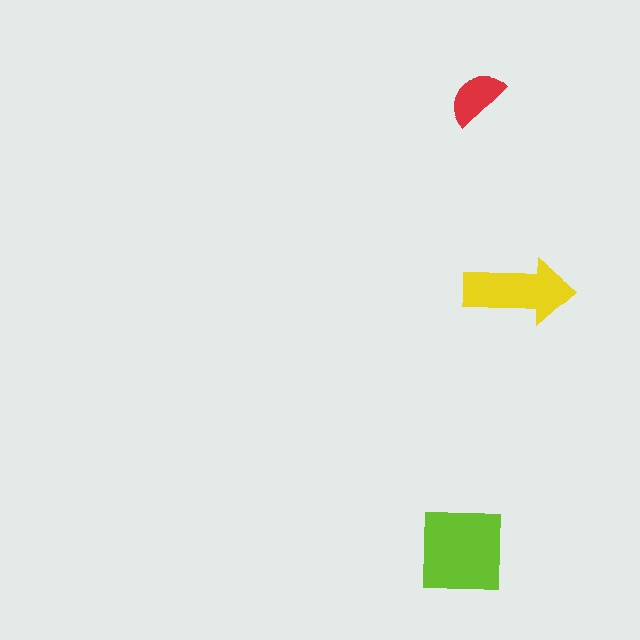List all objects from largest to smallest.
The lime square, the yellow arrow, the red semicircle.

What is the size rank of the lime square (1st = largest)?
1st.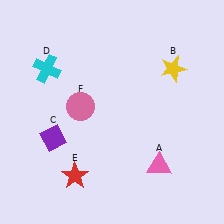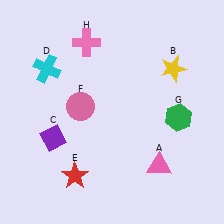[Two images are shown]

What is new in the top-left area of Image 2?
A pink cross (H) was added in the top-left area of Image 2.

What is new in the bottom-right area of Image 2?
A green hexagon (G) was added in the bottom-right area of Image 2.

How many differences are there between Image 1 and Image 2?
There are 2 differences between the two images.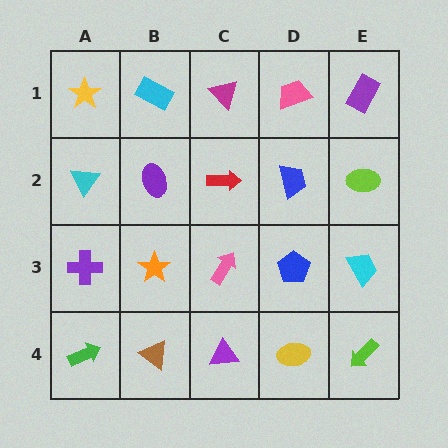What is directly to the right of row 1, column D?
A purple rectangle.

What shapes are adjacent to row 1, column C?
A red arrow (row 2, column C), a cyan rectangle (row 1, column B), a pink trapezoid (row 1, column D).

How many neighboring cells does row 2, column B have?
4.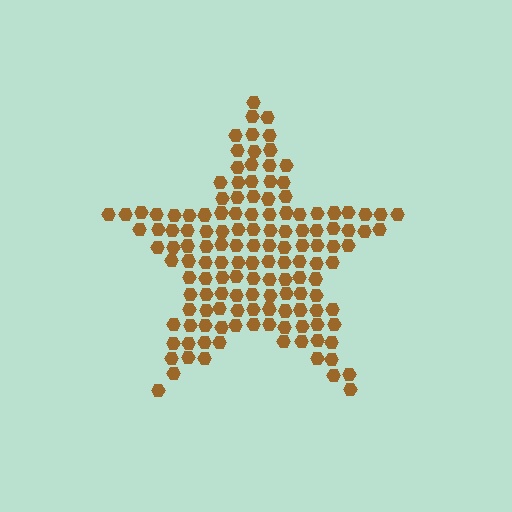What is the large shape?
The large shape is a star.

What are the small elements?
The small elements are hexagons.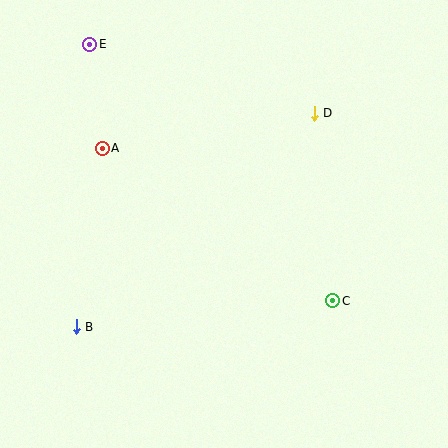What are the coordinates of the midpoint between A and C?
The midpoint between A and C is at (218, 224).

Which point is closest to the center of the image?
Point C at (333, 301) is closest to the center.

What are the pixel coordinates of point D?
Point D is at (314, 113).